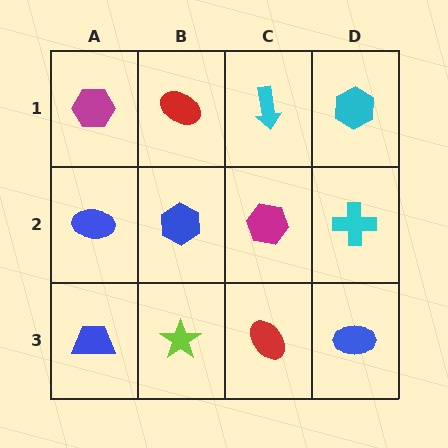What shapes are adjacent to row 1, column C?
A magenta hexagon (row 2, column C), a red ellipse (row 1, column B), a cyan hexagon (row 1, column D).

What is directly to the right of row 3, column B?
A red ellipse.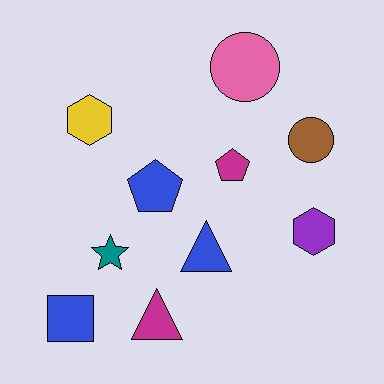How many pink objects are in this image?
There is 1 pink object.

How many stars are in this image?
There is 1 star.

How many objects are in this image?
There are 10 objects.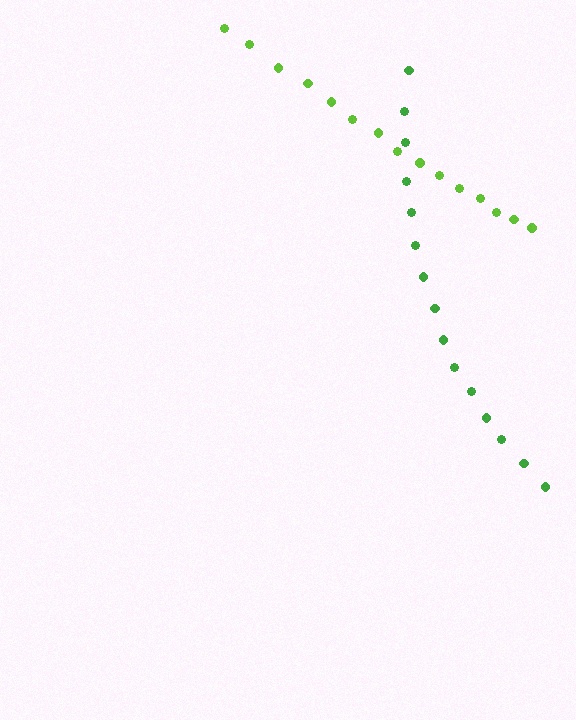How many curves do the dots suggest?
There are 2 distinct paths.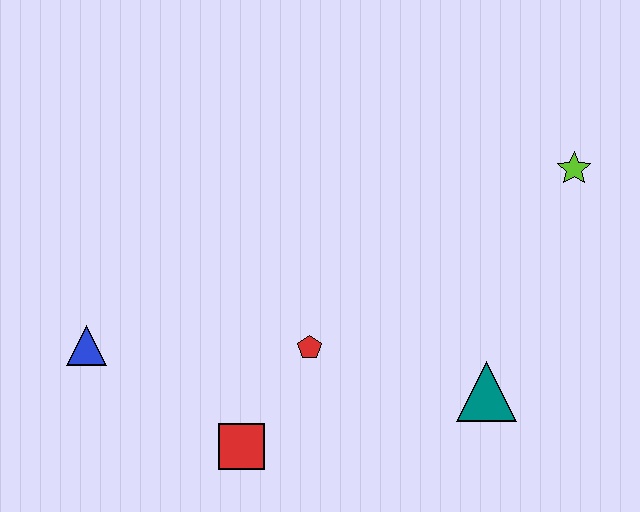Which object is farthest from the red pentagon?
The lime star is farthest from the red pentagon.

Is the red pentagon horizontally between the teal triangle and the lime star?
No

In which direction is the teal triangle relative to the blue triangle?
The teal triangle is to the right of the blue triangle.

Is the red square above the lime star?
No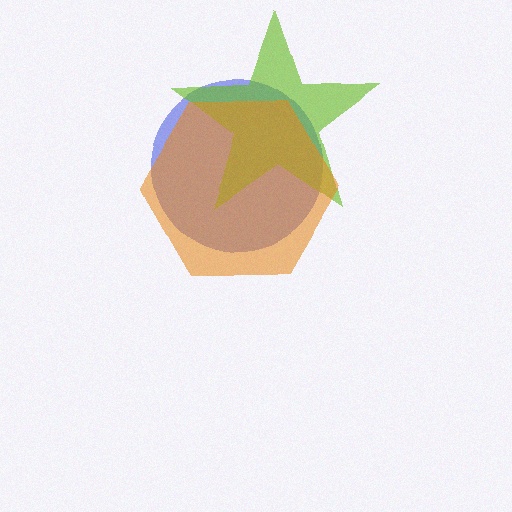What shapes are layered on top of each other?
The layered shapes are: a blue circle, a lime star, an orange hexagon.